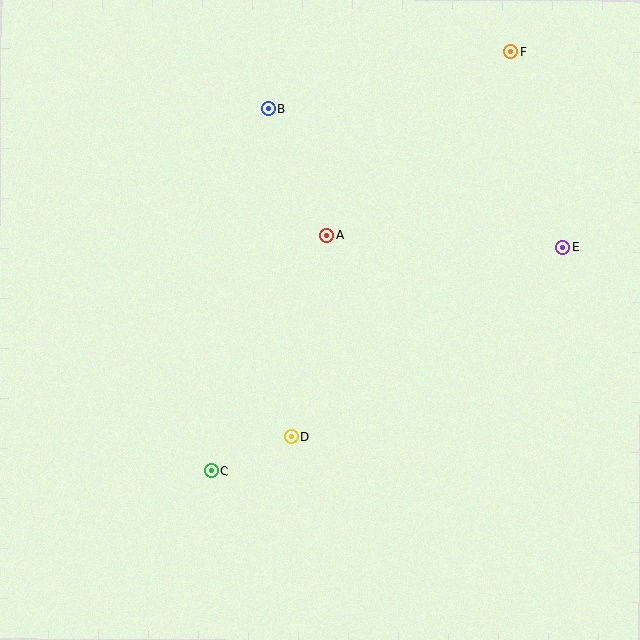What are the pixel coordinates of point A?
Point A is at (327, 235).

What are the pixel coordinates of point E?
Point E is at (563, 248).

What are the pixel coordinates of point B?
Point B is at (268, 108).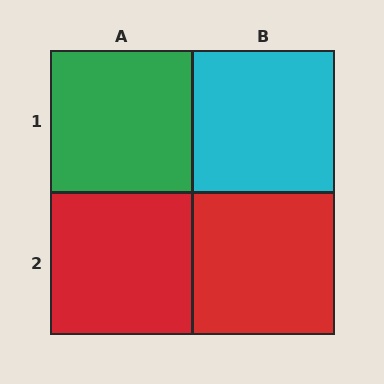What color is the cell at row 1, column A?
Green.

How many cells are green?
1 cell is green.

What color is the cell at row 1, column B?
Cyan.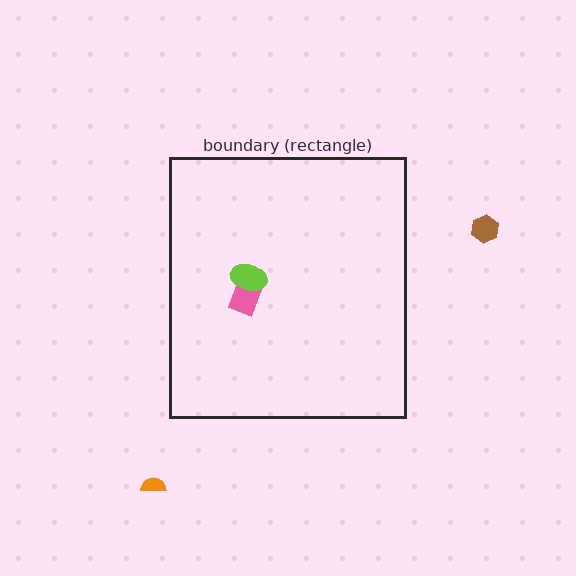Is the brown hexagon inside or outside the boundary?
Outside.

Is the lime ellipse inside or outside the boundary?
Inside.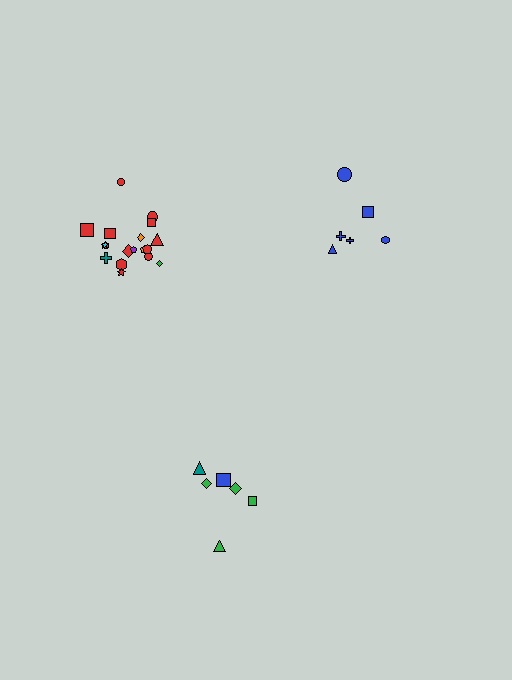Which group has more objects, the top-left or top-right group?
The top-left group.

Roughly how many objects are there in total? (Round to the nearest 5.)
Roughly 30 objects in total.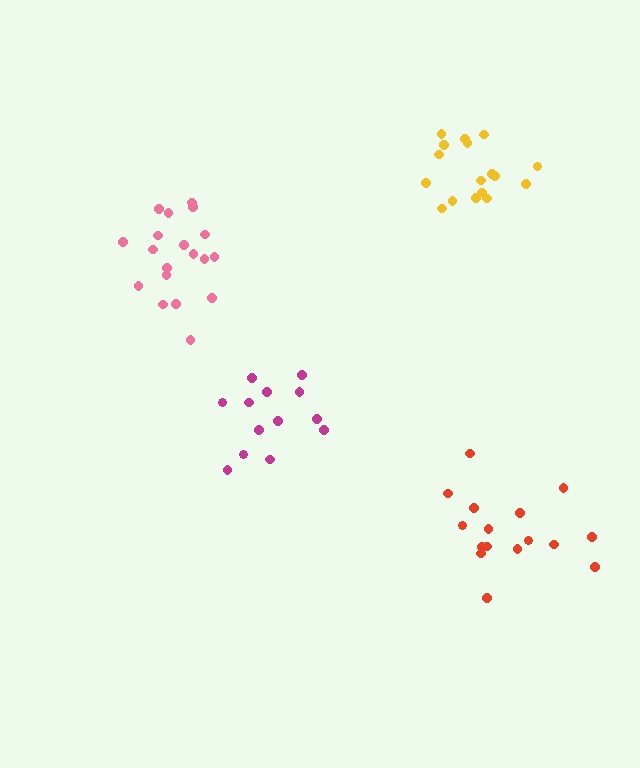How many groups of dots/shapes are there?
There are 4 groups.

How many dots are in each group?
Group 1: 16 dots, Group 2: 13 dots, Group 3: 17 dots, Group 4: 19 dots (65 total).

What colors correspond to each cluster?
The clusters are colored: red, magenta, yellow, pink.